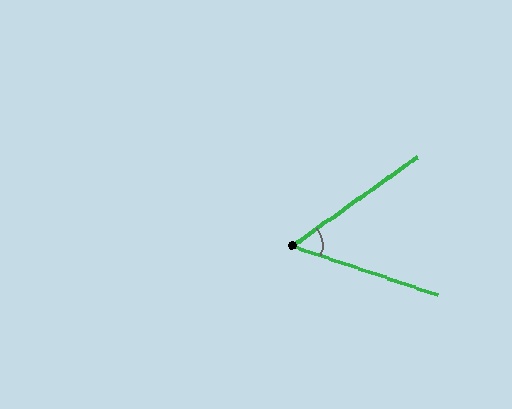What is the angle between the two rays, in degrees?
Approximately 54 degrees.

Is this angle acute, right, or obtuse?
It is acute.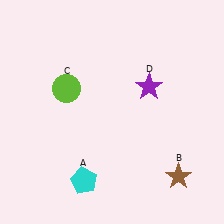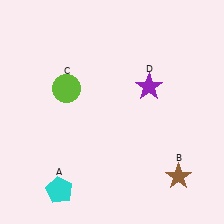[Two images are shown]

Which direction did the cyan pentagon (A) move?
The cyan pentagon (A) moved left.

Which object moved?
The cyan pentagon (A) moved left.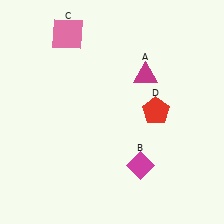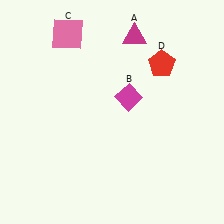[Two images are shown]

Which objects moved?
The objects that moved are: the magenta triangle (A), the magenta diamond (B), the red pentagon (D).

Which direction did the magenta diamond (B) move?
The magenta diamond (B) moved up.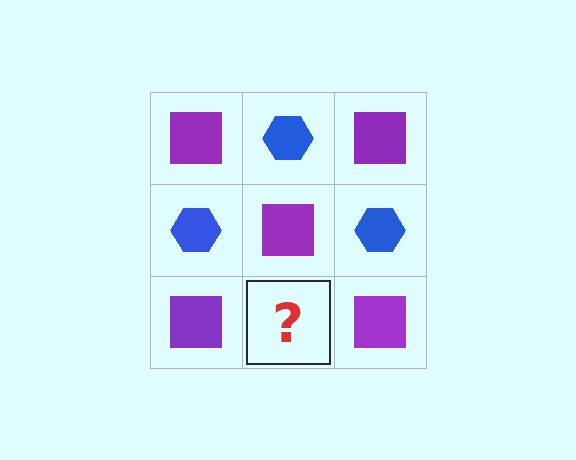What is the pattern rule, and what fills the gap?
The rule is that it alternates purple square and blue hexagon in a checkerboard pattern. The gap should be filled with a blue hexagon.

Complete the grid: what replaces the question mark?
The question mark should be replaced with a blue hexagon.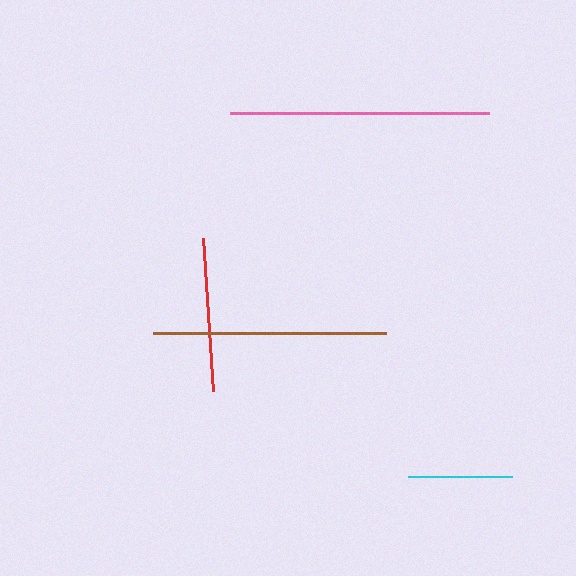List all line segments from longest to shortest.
From longest to shortest: pink, brown, red, cyan.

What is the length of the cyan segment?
The cyan segment is approximately 103 pixels long.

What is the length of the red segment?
The red segment is approximately 154 pixels long.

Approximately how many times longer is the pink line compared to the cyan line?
The pink line is approximately 2.5 times the length of the cyan line.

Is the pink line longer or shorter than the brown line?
The pink line is longer than the brown line.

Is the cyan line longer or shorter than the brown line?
The brown line is longer than the cyan line.